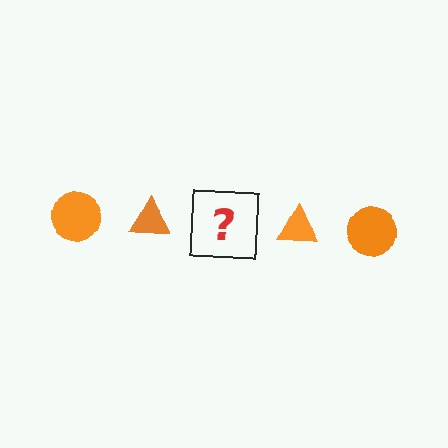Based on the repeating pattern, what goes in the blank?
The blank should be an orange circle.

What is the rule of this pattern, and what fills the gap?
The rule is that the pattern cycles through circle, triangle shapes in orange. The gap should be filled with an orange circle.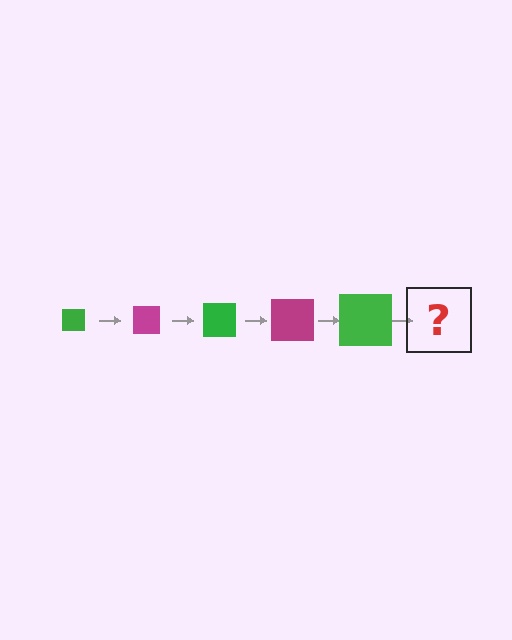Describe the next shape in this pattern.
It should be a magenta square, larger than the previous one.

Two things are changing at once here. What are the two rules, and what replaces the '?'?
The two rules are that the square grows larger each step and the color cycles through green and magenta. The '?' should be a magenta square, larger than the previous one.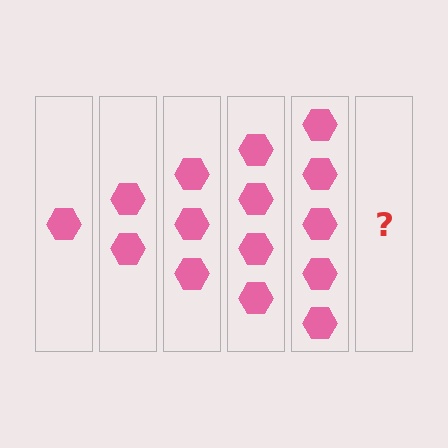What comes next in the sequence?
The next element should be 6 hexagons.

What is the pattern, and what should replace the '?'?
The pattern is that each step adds one more hexagon. The '?' should be 6 hexagons.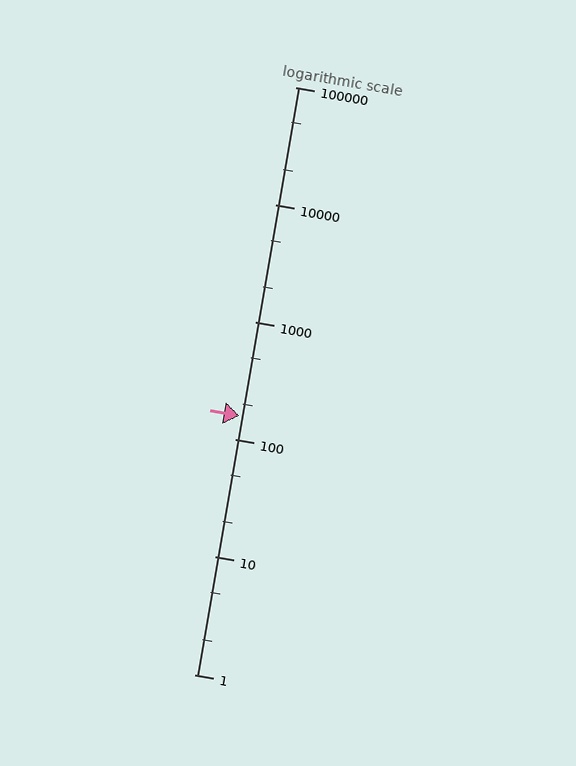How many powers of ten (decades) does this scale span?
The scale spans 5 decades, from 1 to 100000.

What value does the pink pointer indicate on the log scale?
The pointer indicates approximately 160.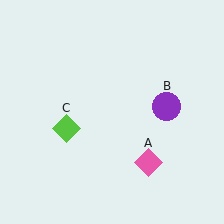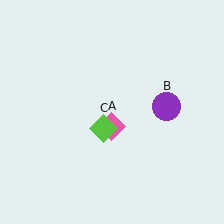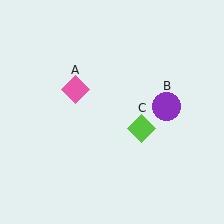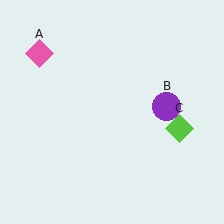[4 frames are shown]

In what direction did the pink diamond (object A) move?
The pink diamond (object A) moved up and to the left.